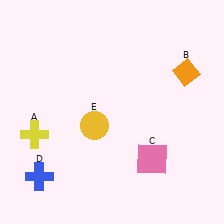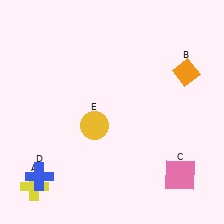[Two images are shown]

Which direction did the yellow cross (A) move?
The yellow cross (A) moved down.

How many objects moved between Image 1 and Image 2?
2 objects moved between the two images.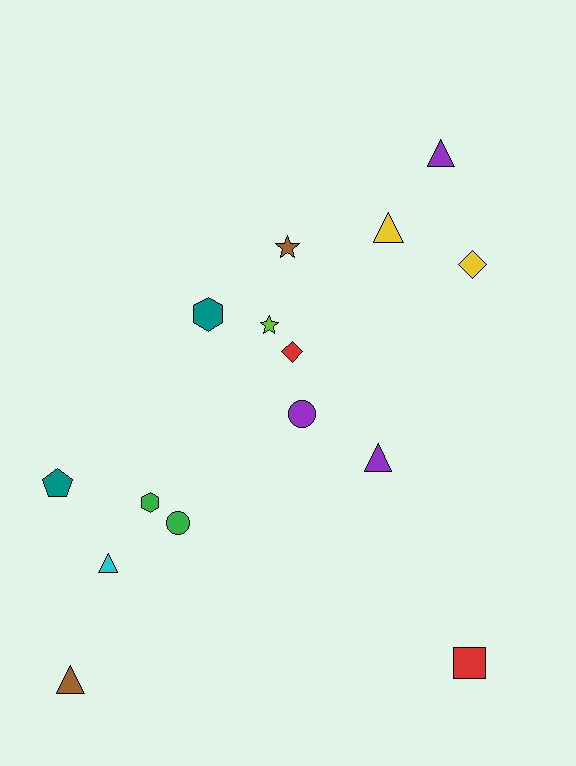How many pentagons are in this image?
There is 1 pentagon.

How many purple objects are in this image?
There are 3 purple objects.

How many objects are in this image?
There are 15 objects.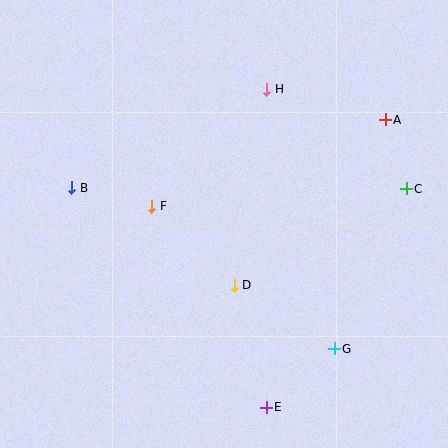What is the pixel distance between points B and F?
The distance between B and F is 82 pixels.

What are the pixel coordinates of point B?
Point B is at (72, 188).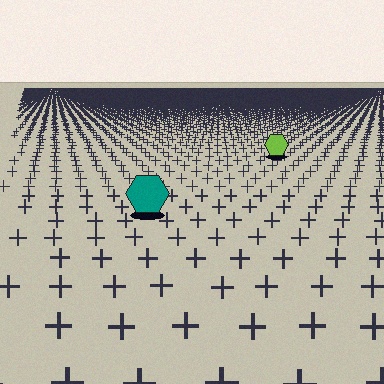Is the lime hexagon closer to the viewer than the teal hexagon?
No. The teal hexagon is closer — you can tell from the texture gradient: the ground texture is coarser near it.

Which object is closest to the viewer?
The teal hexagon is closest. The texture marks near it are larger and more spread out.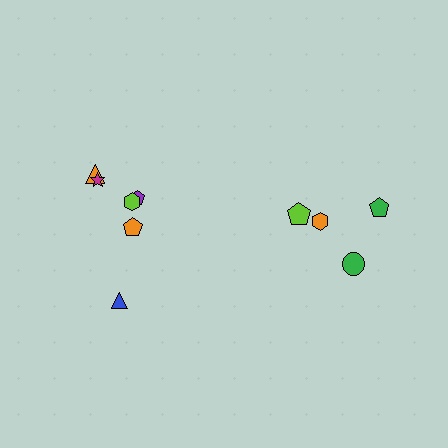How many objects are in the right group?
There are 4 objects.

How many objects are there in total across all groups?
There are 10 objects.